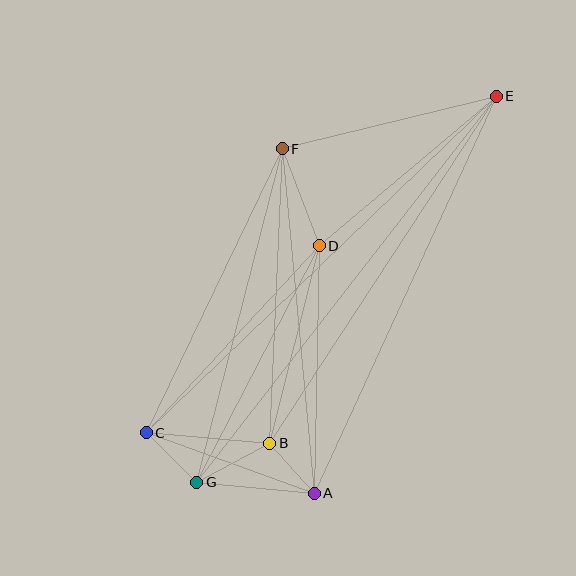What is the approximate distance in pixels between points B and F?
The distance between B and F is approximately 295 pixels.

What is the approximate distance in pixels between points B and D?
The distance between B and D is approximately 204 pixels.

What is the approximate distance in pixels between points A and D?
The distance between A and D is approximately 248 pixels.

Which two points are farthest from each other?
Points E and G are farthest from each other.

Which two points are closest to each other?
Points A and B are closest to each other.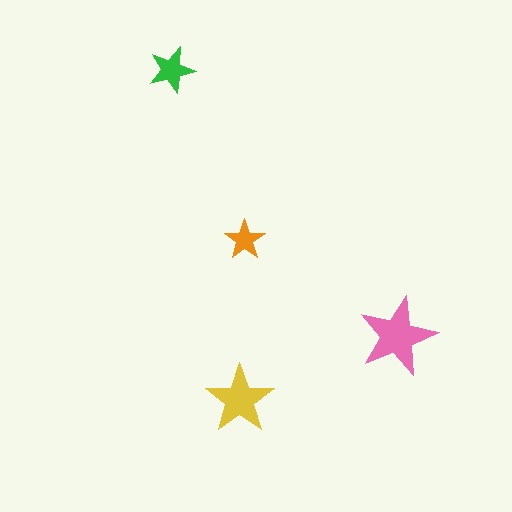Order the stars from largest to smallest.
the pink one, the yellow one, the green one, the orange one.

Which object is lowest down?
The yellow star is bottommost.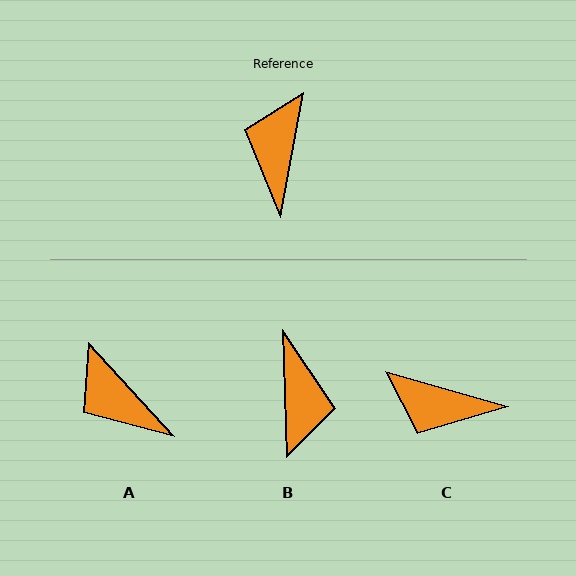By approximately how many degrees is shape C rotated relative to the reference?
Approximately 85 degrees counter-clockwise.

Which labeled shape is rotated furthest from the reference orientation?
B, about 168 degrees away.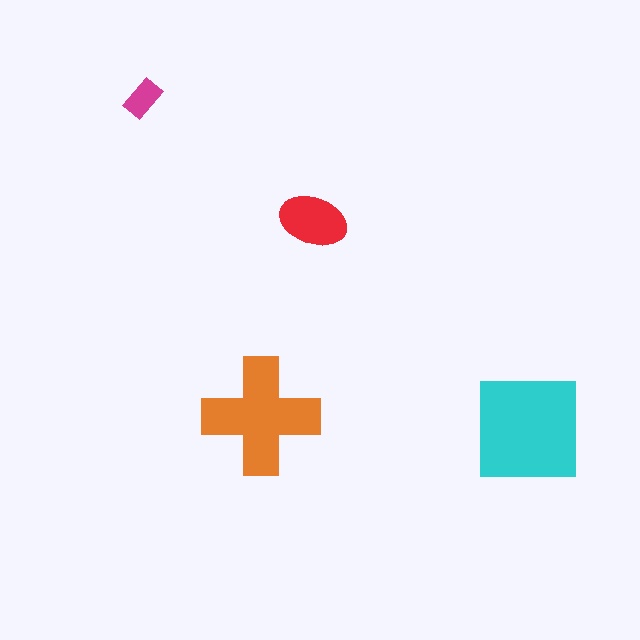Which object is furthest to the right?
The cyan square is rightmost.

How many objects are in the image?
There are 4 objects in the image.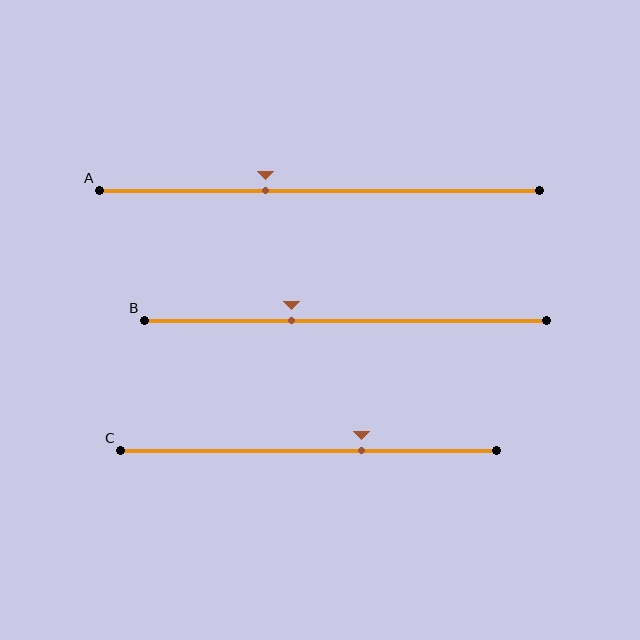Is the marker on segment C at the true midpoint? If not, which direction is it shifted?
No, the marker on segment C is shifted to the right by about 14% of the segment length.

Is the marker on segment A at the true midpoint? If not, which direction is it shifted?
No, the marker on segment A is shifted to the left by about 12% of the segment length.